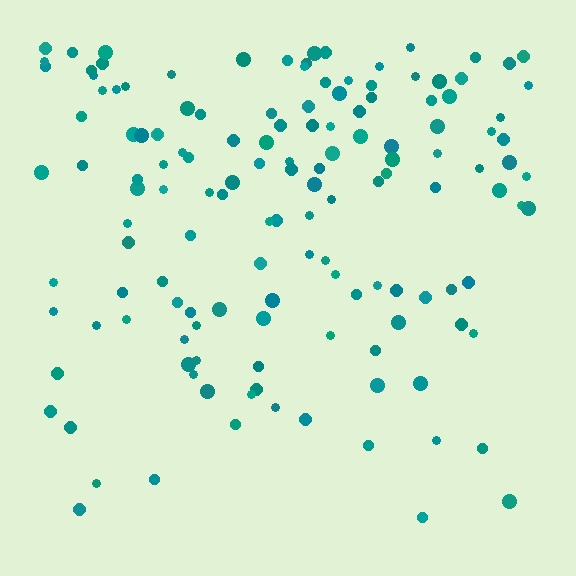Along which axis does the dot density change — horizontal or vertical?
Vertical.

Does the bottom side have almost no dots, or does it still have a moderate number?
Still a moderate number, just noticeably fewer than the top.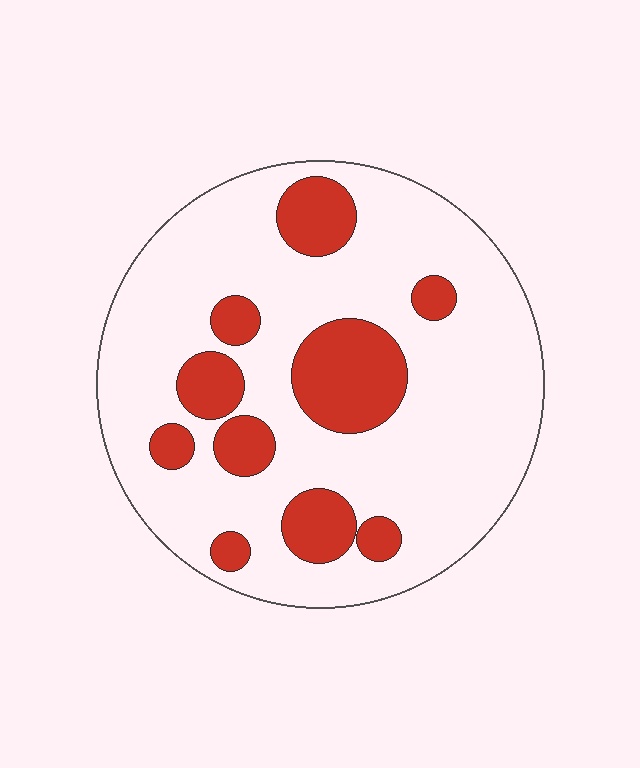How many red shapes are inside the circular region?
10.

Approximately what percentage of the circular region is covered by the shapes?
Approximately 20%.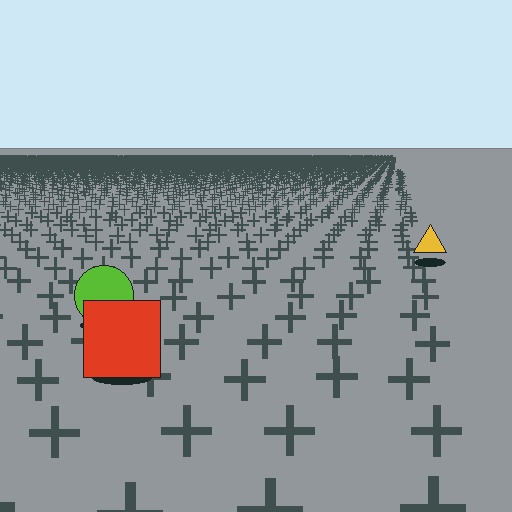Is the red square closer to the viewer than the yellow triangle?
Yes. The red square is closer — you can tell from the texture gradient: the ground texture is coarser near it.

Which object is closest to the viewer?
The red square is closest. The texture marks near it are larger and more spread out.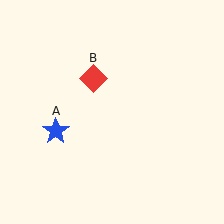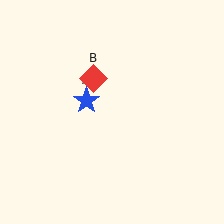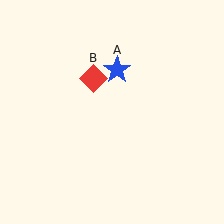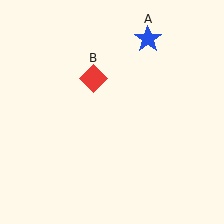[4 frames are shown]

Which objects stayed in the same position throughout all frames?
Red diamond (object B) remained stationary.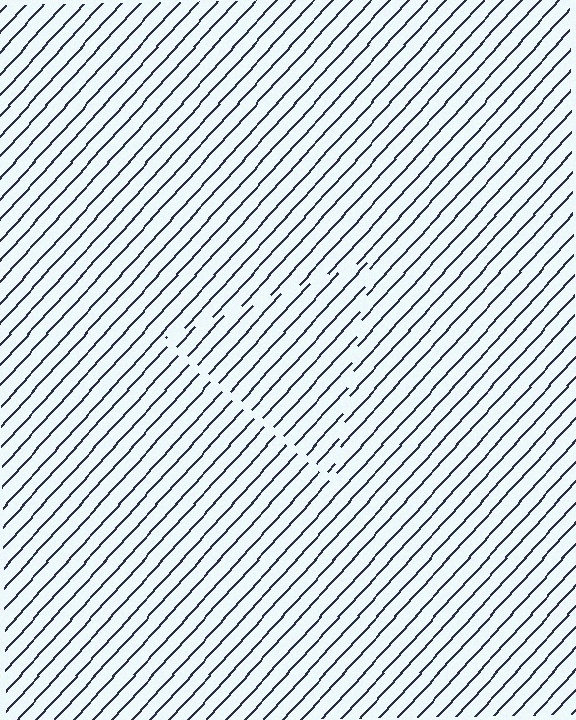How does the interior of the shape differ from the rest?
The interior of the shape contains the same grating, shifted by half a period — the contour is defined by the phase discontinuity where line-ends from the inner and outer gratings abut.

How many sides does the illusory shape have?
3 sides — the line-ends trace a triangle.